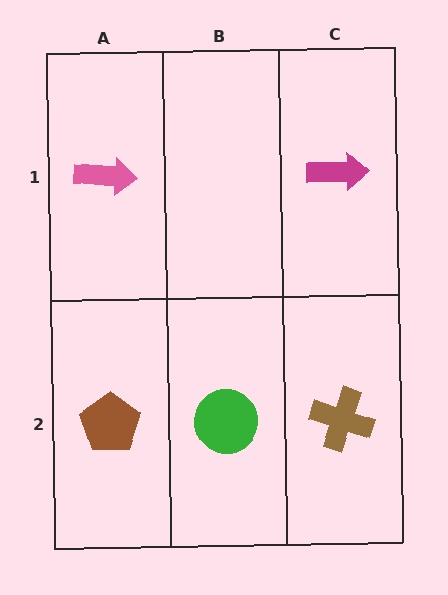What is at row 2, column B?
A green circle.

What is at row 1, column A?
A pink arrow.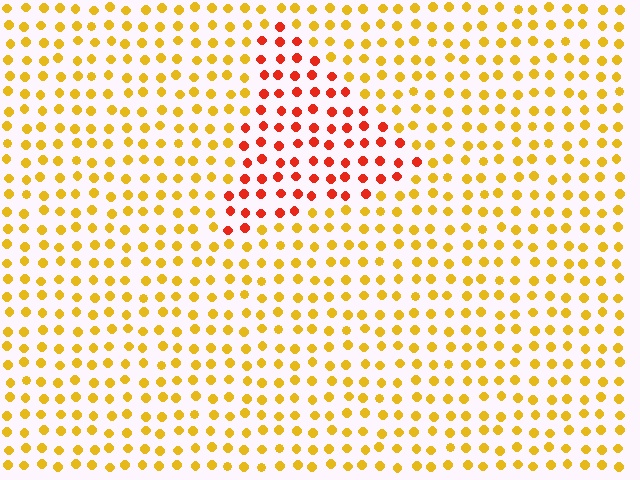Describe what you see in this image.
The image is filled with small yellow elements in a uniform arrangement. A triangle-shaped region is visible where the elements are tinted to a slightly different hue, forming a subtle color boundary.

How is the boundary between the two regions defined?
The boundary is defined purely by a slight shift in hue (about 43 degrees). Spacing, size, and orientation are identical on both sides.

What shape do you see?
I see a triangle.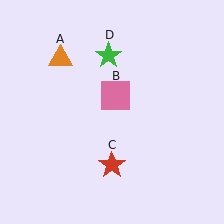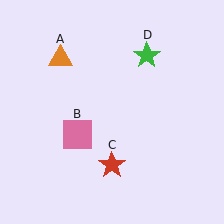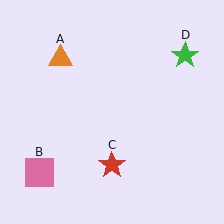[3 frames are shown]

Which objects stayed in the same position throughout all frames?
Orange triangle (object A) and red star (object C) remained stationary.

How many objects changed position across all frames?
2 objects changed position: pink square (object B), green star (object D).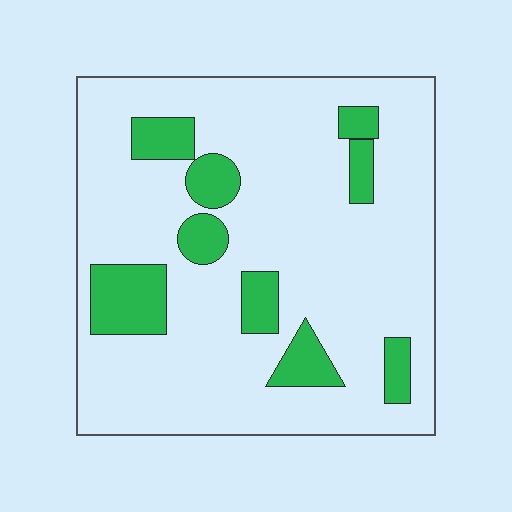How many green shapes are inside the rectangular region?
9.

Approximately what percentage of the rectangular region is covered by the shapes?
Approximately 20%.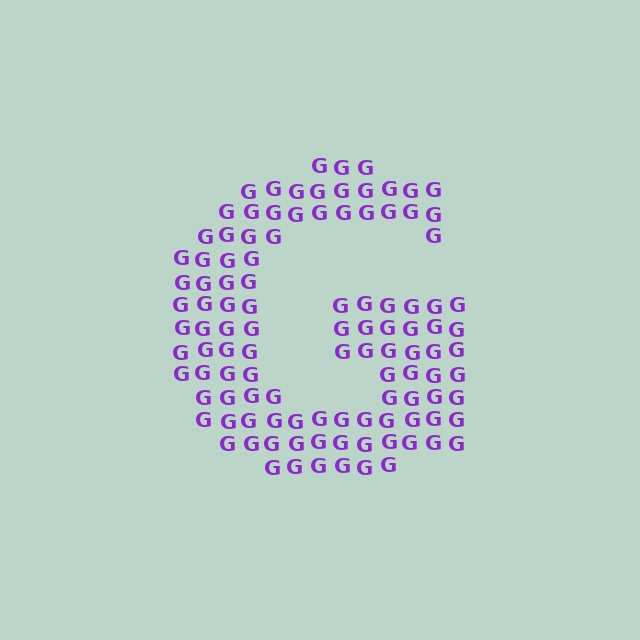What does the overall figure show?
The overall figure shows the letter G.